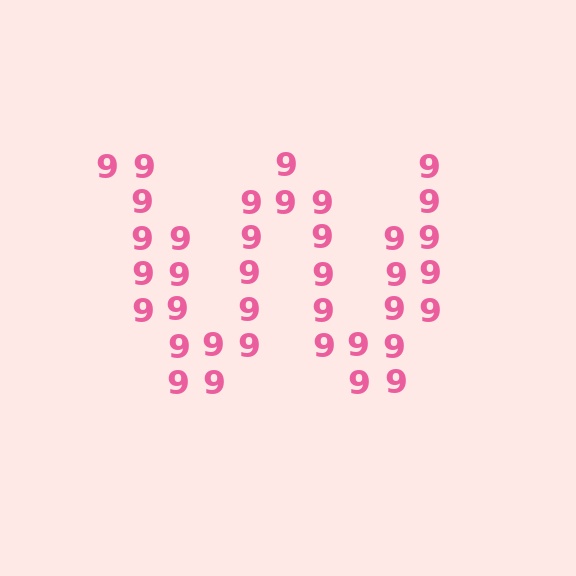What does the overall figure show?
The overall figure shows the letter W.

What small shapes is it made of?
It is made of small digit 9's.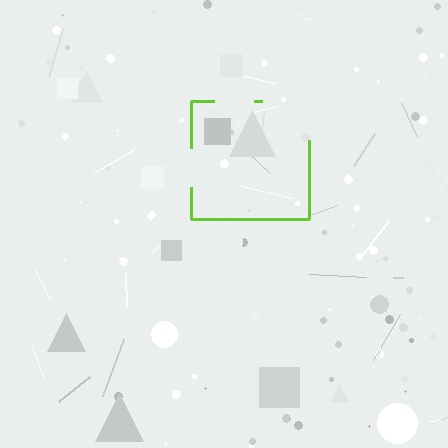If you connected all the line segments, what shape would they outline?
They would outline a square.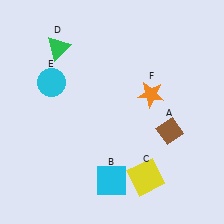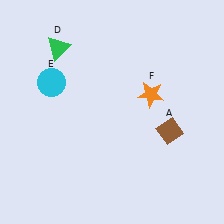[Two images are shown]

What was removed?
The cyan square (B), the yellow square (C) were removed in Image 2.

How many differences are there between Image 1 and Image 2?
There are 2 differences between the two images.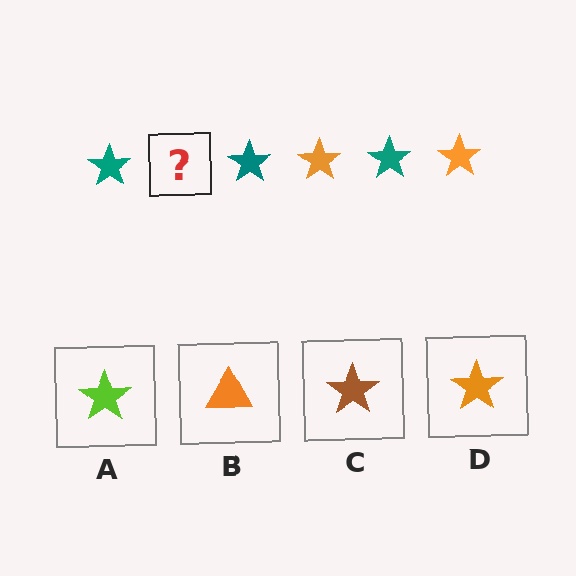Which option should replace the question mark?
Option D.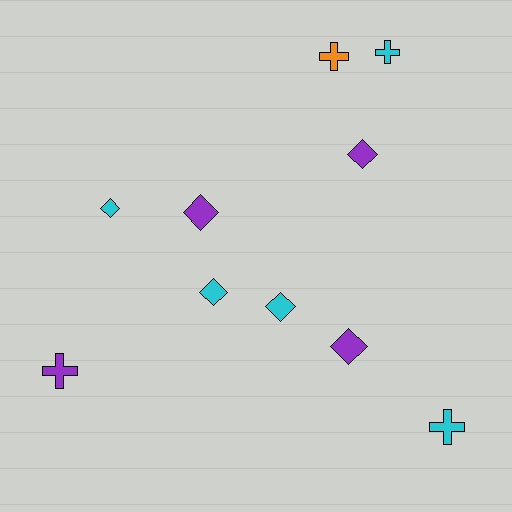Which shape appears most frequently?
Diamond, with 6 objects.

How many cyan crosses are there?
There are 2 cyan crosses.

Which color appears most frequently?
Cyan, with 5 objects.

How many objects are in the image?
There are 10 objects.